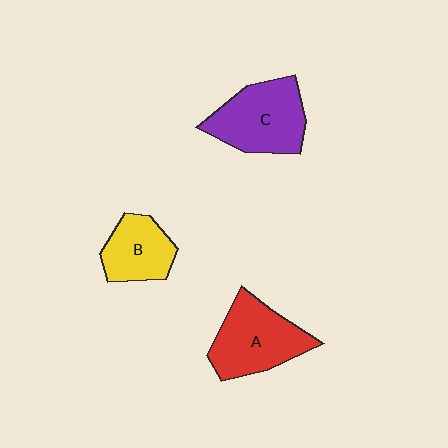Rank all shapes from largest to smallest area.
From largest to smallest: C (purple), A (red), B (yellow).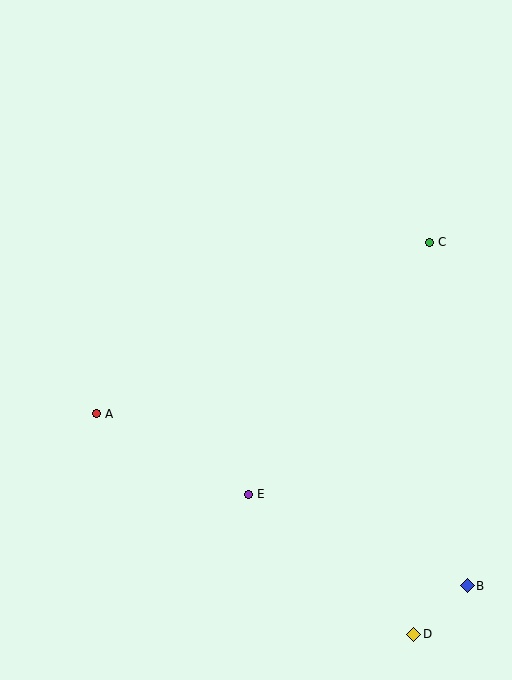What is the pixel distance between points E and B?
The distance between E and B is 237 pixels.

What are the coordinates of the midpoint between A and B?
The midpoint between A and B is at (282, 500).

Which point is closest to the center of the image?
Point E at (248, 494) is closest to the center.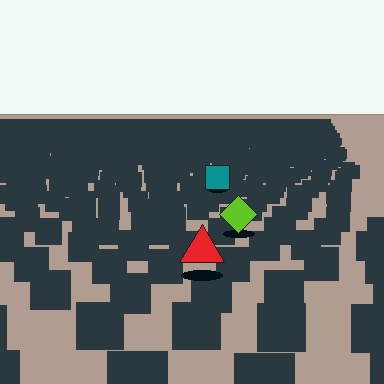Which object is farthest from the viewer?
The teal square is farthest from the viewer. It appears smaller and the ground texture around it is denser.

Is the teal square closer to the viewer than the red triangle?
No. The red triangle is closer — you can tell from the texture gradient: the ground texture is coarser near it.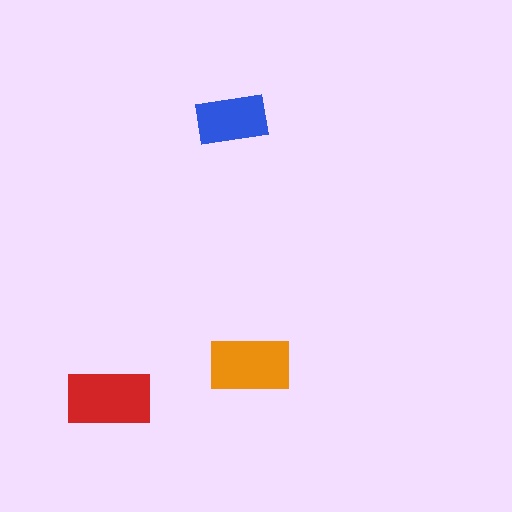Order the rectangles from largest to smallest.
the red one, the orange one, the blue one.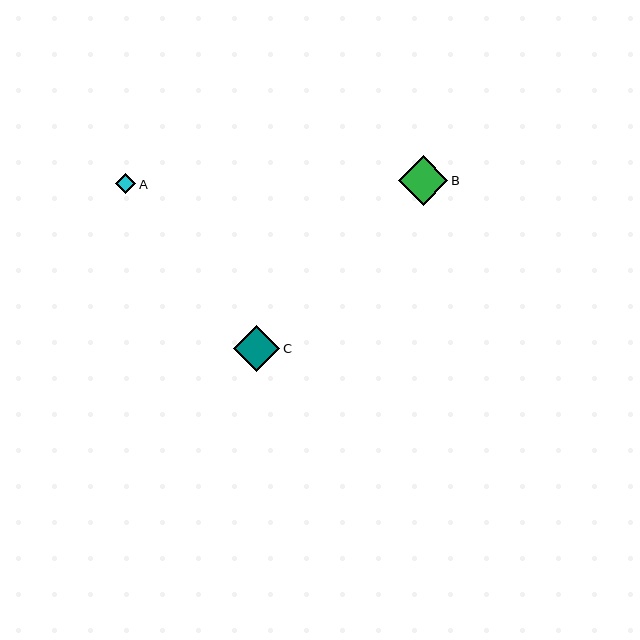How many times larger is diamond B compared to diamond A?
Diamond B is approximately 2.5 times the size of diamond A.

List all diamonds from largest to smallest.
From largest to smallest: B, C, A.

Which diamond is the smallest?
Diamond A is the smallest with a size of approximately 20 pixels.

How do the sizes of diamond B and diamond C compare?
Diamond B and diamond C are approximately the same size.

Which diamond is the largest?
Diamond B is the largest with a size of approximately 50 pixels.